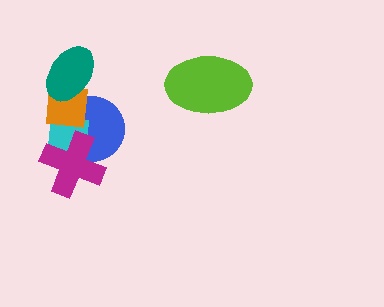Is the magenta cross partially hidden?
No, no other shape covers it.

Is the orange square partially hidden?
Yes, it is partially covered by another shape.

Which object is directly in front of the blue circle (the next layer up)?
The cyan square is directly in front of the blue circle.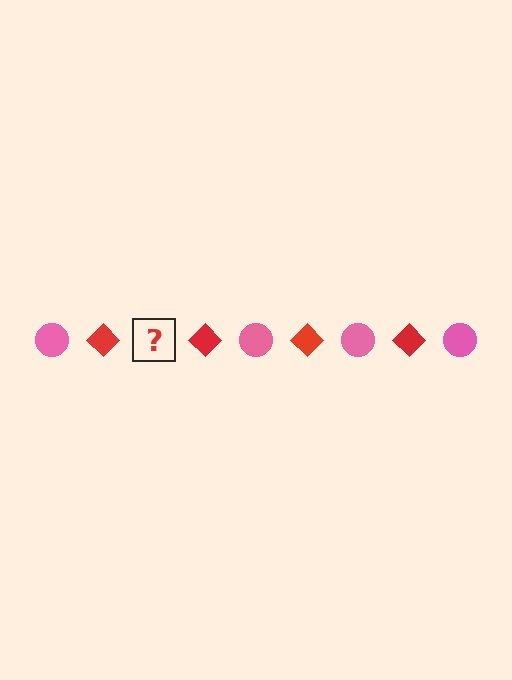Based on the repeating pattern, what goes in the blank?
The blank should be a pink circle.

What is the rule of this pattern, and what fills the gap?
The rule is that the pattern alternates between pink circle and red diamond. The gap should be filled with a pink circle.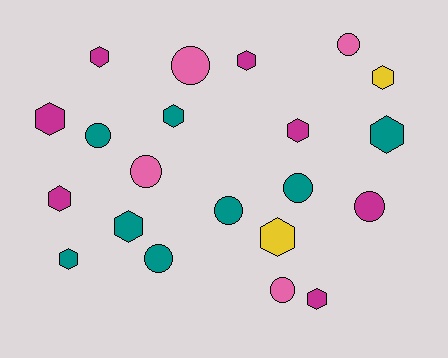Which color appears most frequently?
Teal, with 8 objects.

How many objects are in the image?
There are 21 objects.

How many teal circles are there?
There are 4 teal circles.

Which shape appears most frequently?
Hexagon, with 12 objects.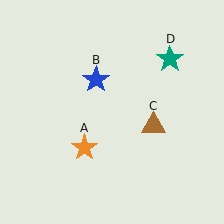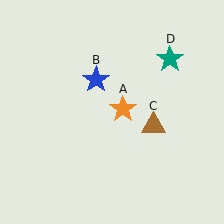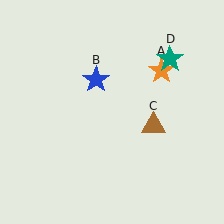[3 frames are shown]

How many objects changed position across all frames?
1 object changed position: orange star (object A).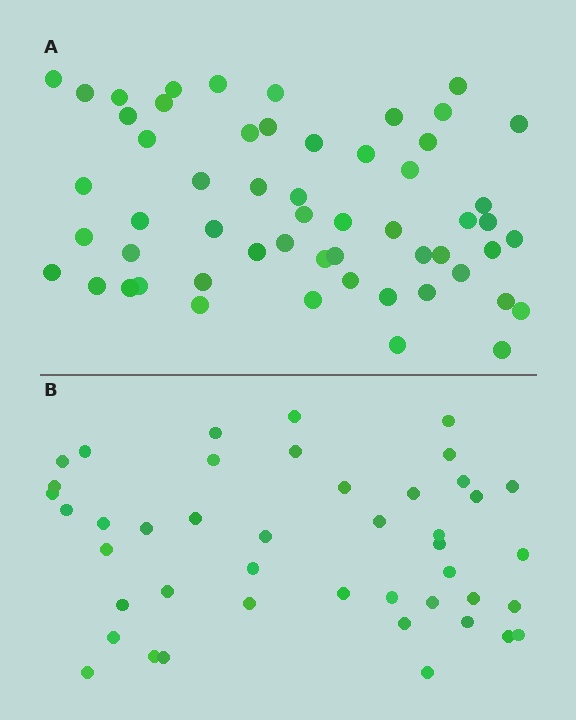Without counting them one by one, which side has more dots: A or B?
Region A (the top region) has more dots.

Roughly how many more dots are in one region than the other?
Region A has roughly 12 or so more dots than region B.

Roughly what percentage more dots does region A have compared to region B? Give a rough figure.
About 25% more.